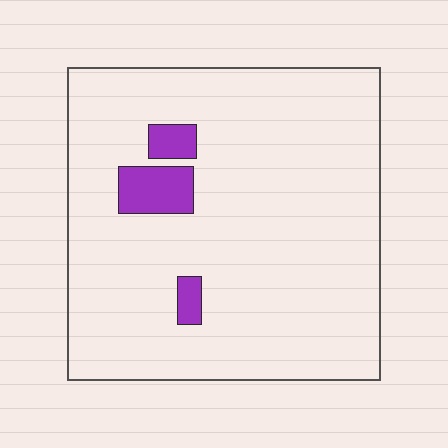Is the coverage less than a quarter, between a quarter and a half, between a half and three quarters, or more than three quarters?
Less than a quarter.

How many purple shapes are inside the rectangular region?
3.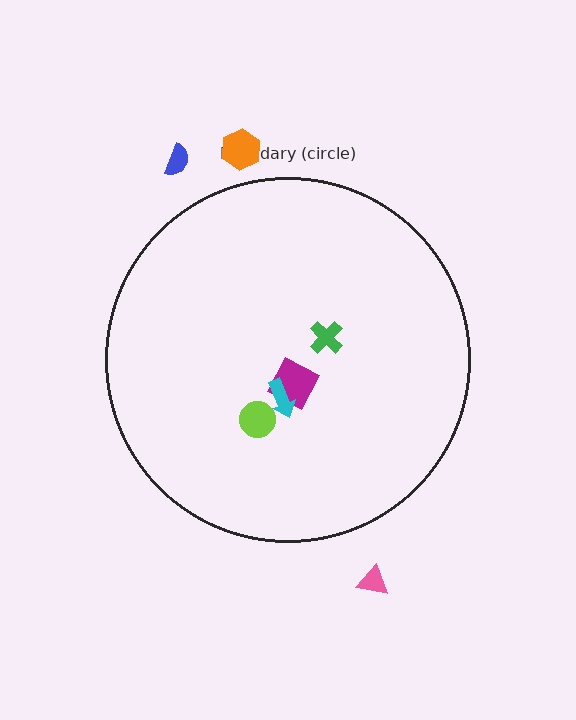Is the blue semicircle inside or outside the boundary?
Outside.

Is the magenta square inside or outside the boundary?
Inside.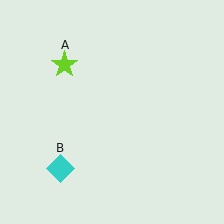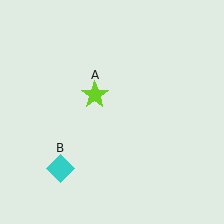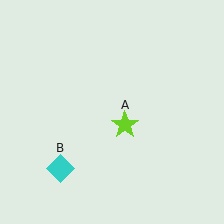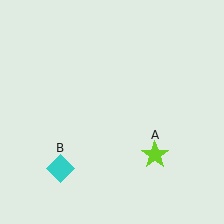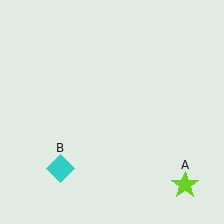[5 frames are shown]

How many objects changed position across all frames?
1 object changed position: lime star (object A).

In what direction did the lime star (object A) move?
The lime star (object A) moved down and to the right.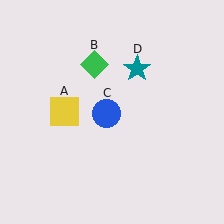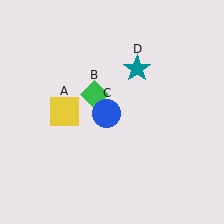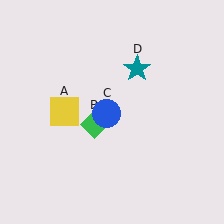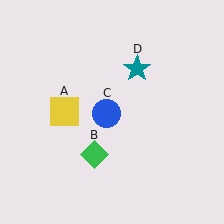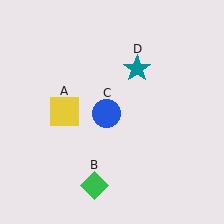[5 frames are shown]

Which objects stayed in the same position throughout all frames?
Yellow square (object A) and blue circle (object C) and teal star (object D) remained stationary.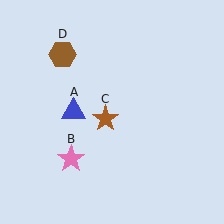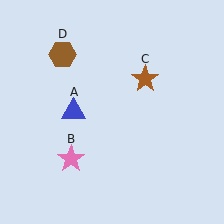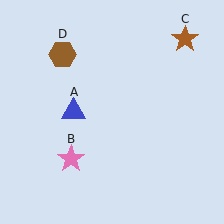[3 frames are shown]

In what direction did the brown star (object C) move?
The brown star (object C) moved up and to the right.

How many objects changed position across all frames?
1 object changed position: brown star (object C).